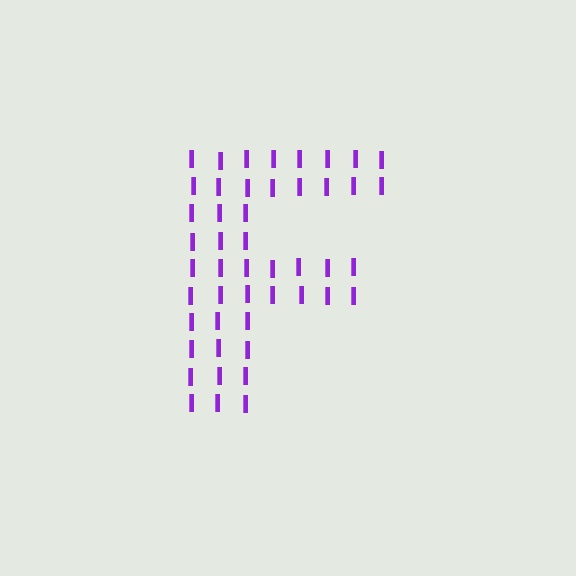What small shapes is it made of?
It is made of small letter I's.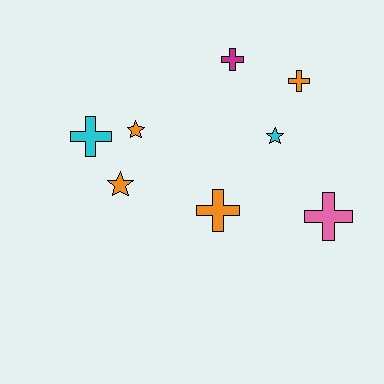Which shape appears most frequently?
Cross, with 5 objects.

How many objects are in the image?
There are 8 objects.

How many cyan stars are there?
There is 1 cyan star.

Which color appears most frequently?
Orange, with 4 objects.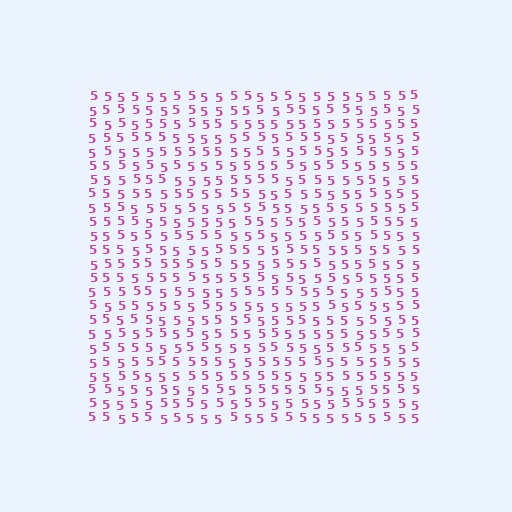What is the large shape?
The large shape is a square.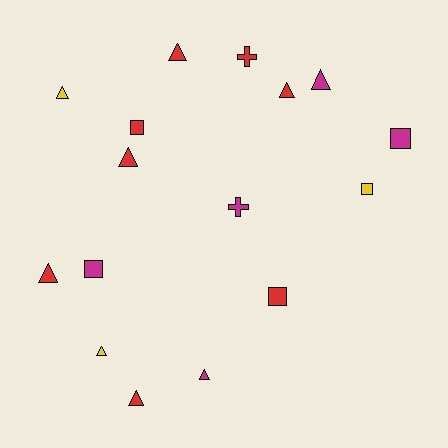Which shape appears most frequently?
Triangle, with 9 objects.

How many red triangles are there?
There are 5 red triangles.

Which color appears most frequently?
Red, with 8 objects.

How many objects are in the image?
There are 16 objects.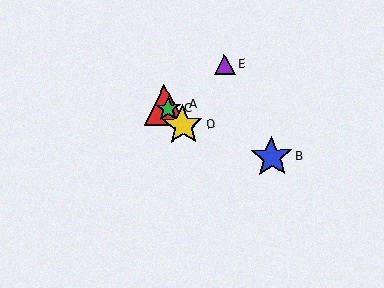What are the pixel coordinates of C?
Object C is at (168, 109).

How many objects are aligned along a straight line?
3 objects (A, C, D) are aligned along a straight line.